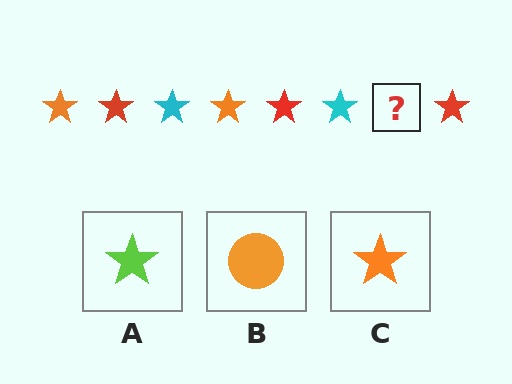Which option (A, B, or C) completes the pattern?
C.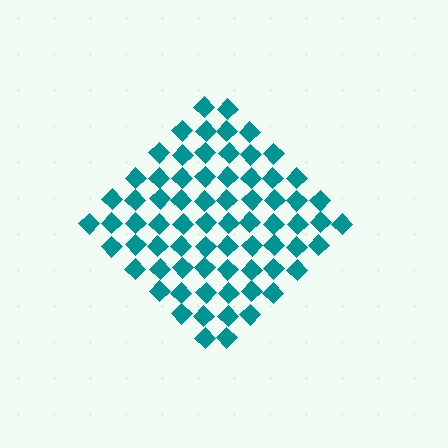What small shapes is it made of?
It is made of small diamonds.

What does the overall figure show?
The overall figure shows a diamond.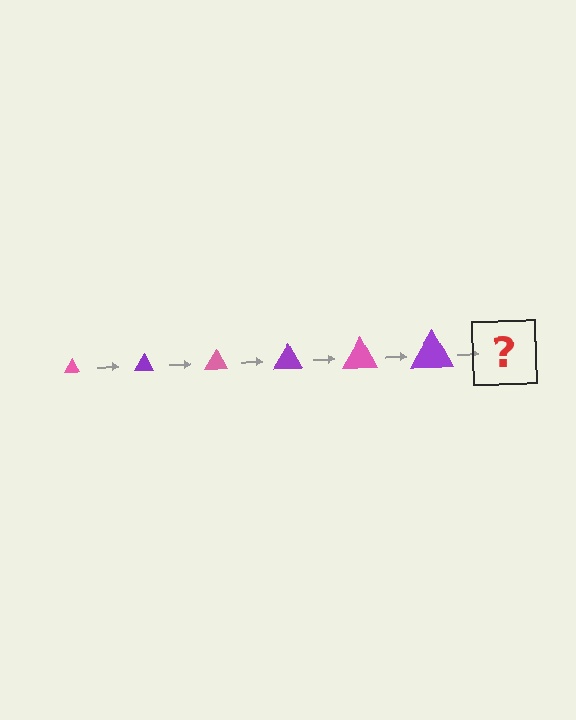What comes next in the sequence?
The next element should be a pink triangle, larger than the previous one.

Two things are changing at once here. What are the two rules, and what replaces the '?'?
The two rules are that the triangle grows larger each step and the color cycles through pink and purple. The '?' should be a pink triangle, larger than the previous one.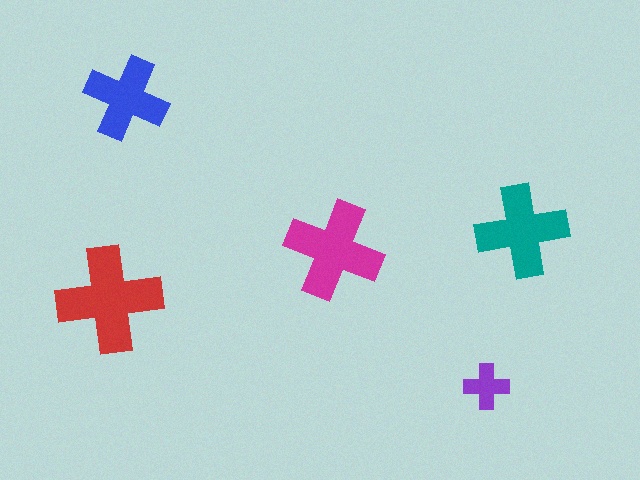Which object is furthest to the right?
The teal cross is rightmost.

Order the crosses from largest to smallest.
the red one, the magenta one, the teal one, the blue one, the purple one.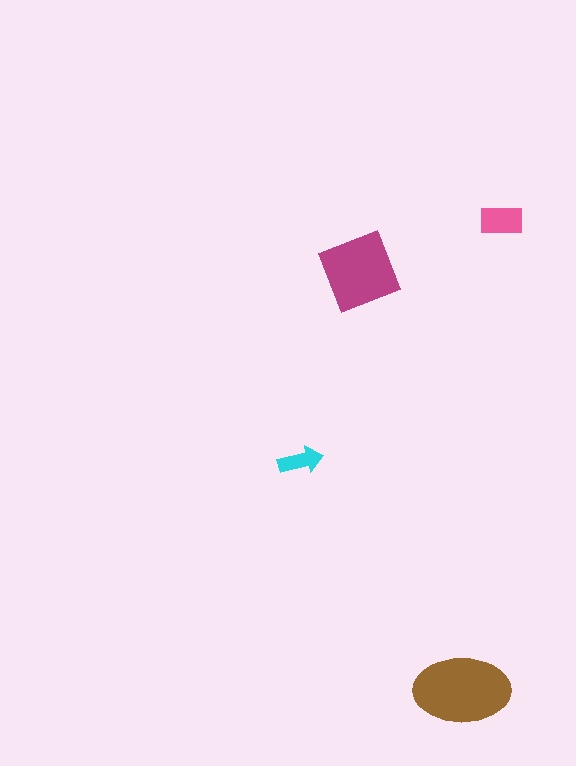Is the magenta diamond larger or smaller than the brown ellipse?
Smaller.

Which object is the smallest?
The cyan arrow.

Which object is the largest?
The brown ellipse.